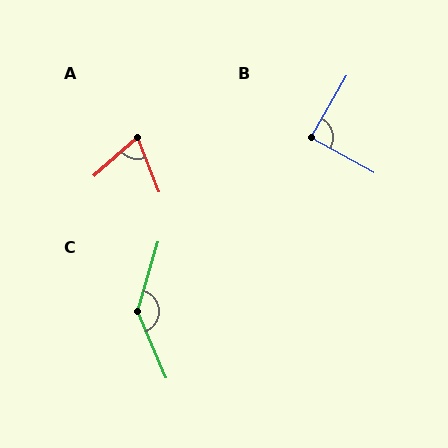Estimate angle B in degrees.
Approximately 90 degrees.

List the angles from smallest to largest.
A (71°), B (90°), C (140°).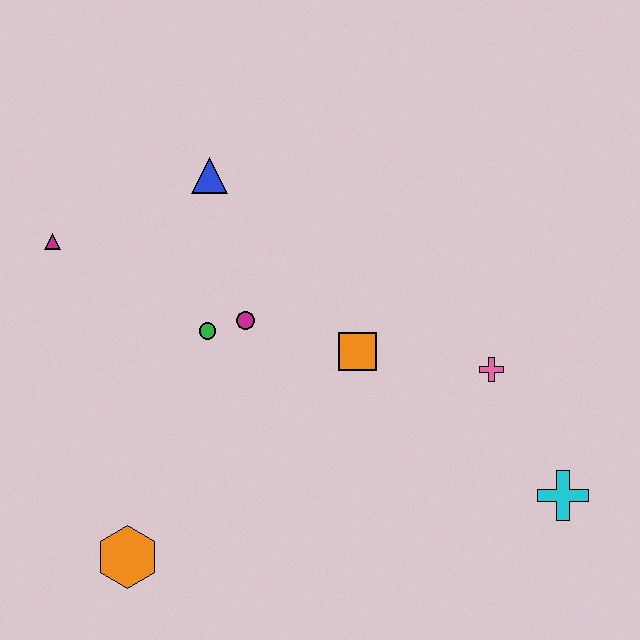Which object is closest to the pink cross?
The orange square is closest to the pink cross.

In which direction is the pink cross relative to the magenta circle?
The pink cross is to the right of the magenta circle.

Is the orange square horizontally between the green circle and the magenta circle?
No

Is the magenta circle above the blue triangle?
No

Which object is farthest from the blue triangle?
The cyan cross is farthest from the blue triangle.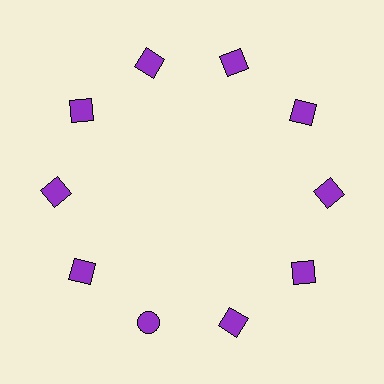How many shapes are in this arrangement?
There are 10 shapes arranged in a ring pattern.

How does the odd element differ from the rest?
It has a different shape: circle instead of square.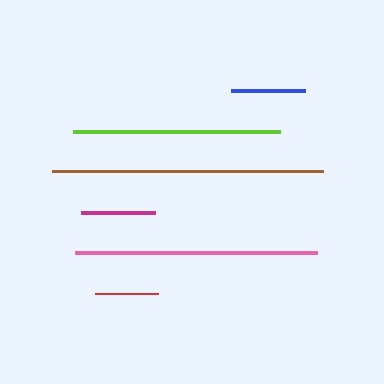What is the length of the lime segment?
The lime segment is approximately 207 pixels long.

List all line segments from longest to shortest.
From longest to shortest: brown, pink, lime, magenta, blue, red.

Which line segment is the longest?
The brown line is the longest at approximately 271 pixels.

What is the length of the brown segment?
The brown segment is approximately 271 pixels long.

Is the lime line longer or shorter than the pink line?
The pink line is longer than the lime line.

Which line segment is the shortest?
The red line is the shortest at approximately 63 pixels.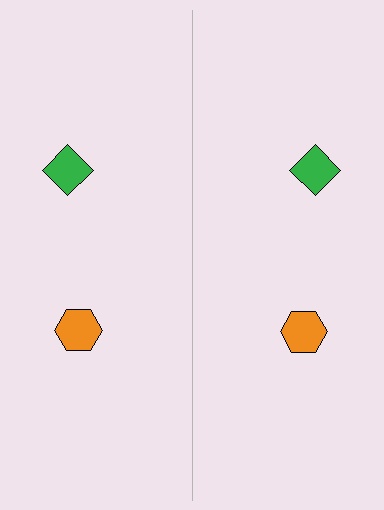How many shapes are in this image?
There are 4 shapes in this image.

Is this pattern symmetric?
Yes, this pattern has bilateral (reflection) symmetry.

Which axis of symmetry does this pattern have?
The pattern has a vertical axis of symmetry running through the center of the image.